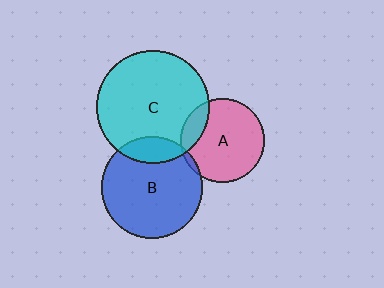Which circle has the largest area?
Circle C (cyan).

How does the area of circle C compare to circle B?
Approximately 1.3 times.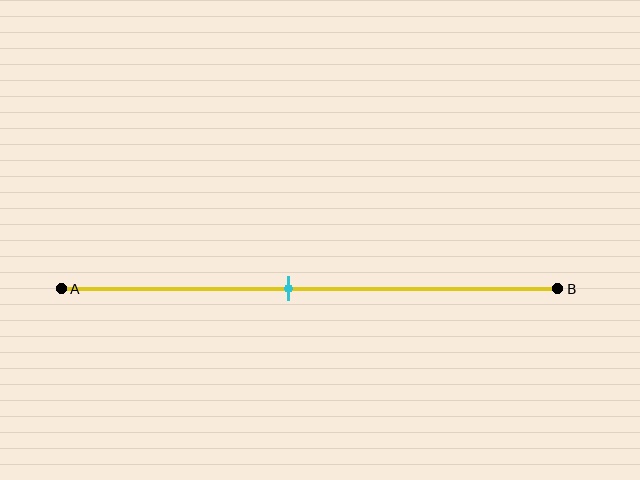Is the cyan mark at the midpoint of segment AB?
No, the mark is at about 45% from A, not at the 50% midpoint.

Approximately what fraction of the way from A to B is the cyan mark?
The cyan mark is approximately 45% of the way from A to B.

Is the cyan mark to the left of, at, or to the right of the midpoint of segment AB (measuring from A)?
The cyan mark is to the left of the midpoint of segment AB.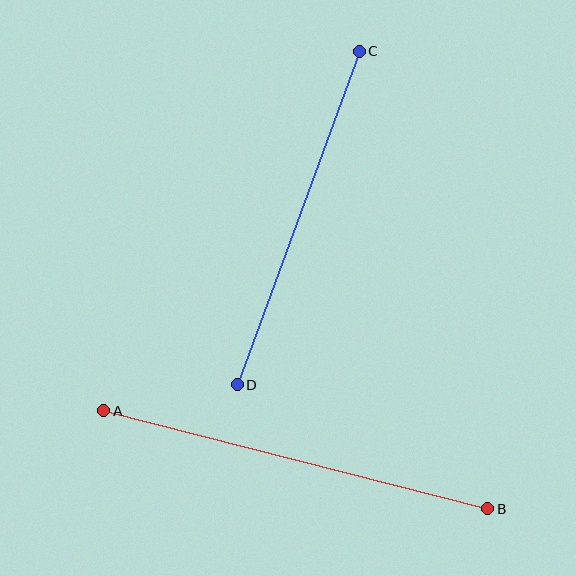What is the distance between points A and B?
The distance is approximately 396 pixels.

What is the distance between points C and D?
The distance is approximately 355 pixels.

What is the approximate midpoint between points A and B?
The midpoint is at approximately (296, 460) pixels.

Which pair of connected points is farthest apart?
Points A and B are farthest apart.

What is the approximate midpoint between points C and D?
The midpoint is at approximately (298, 218) pixels.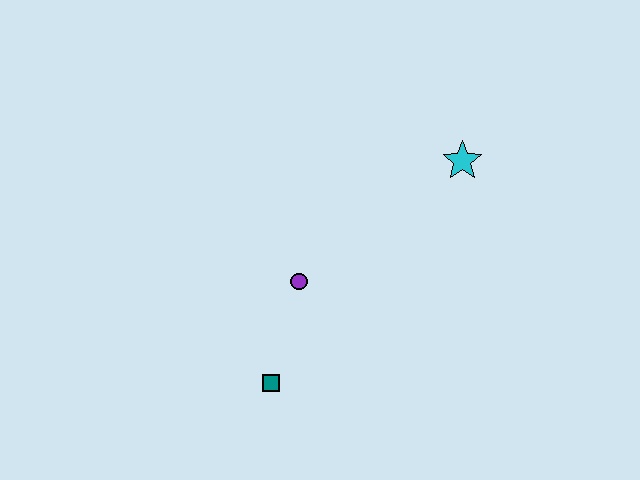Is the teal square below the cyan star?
Yes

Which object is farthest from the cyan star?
The teal square is farthest from the cyan star.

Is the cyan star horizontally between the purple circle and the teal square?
No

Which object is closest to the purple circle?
The teal square is closest to the purple circle.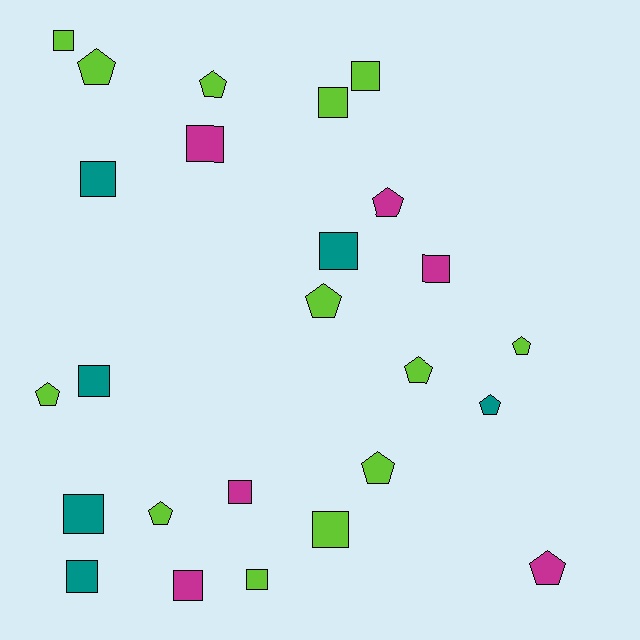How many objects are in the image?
There are 25 objects.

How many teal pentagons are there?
There is 1 teal pentagon.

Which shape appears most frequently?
Square, with 14 objects.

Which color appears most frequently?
Lime, with 13 objects.